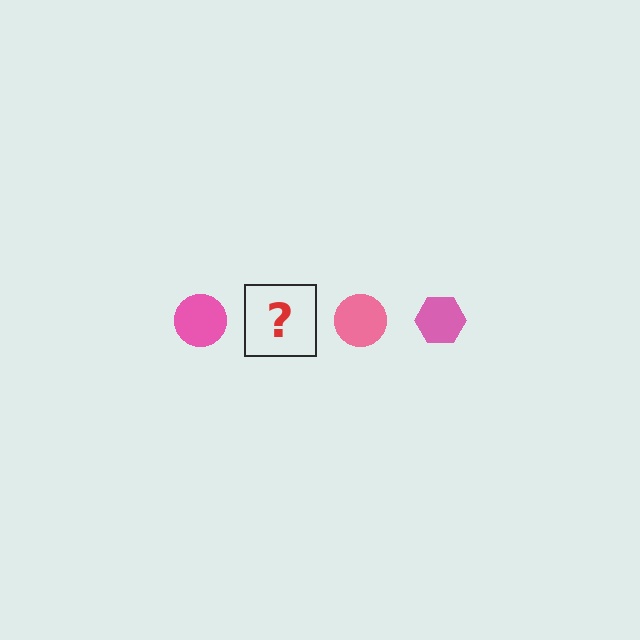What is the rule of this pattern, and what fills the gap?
The rule is that the pattern cycles through circle, hexagon shapes in pink. The gap should be filled with a pink hexagon.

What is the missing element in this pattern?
The missing element is a pink hexagon.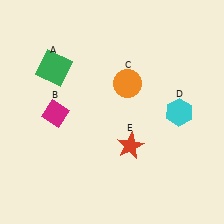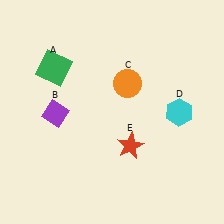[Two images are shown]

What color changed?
The diamond (B) changed from magenta in Image 1 to purple in Image 2.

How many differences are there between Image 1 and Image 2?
There is 1 difference between the two images.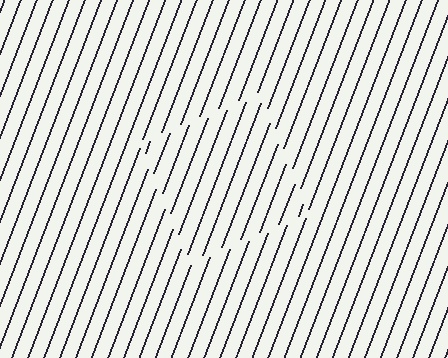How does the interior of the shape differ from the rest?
The interior of the shape contains the same grating, shifted by half a period — the contour is defined by the phase discontinuity where line-ends from the inner and outer gratings abut.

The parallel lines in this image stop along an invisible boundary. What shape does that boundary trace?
An illusory square. The interior of the shape contains the same grating, shifted by half a period — the contour is defined by the phase discontinuity where line-ends from the inner and outer gratings abut.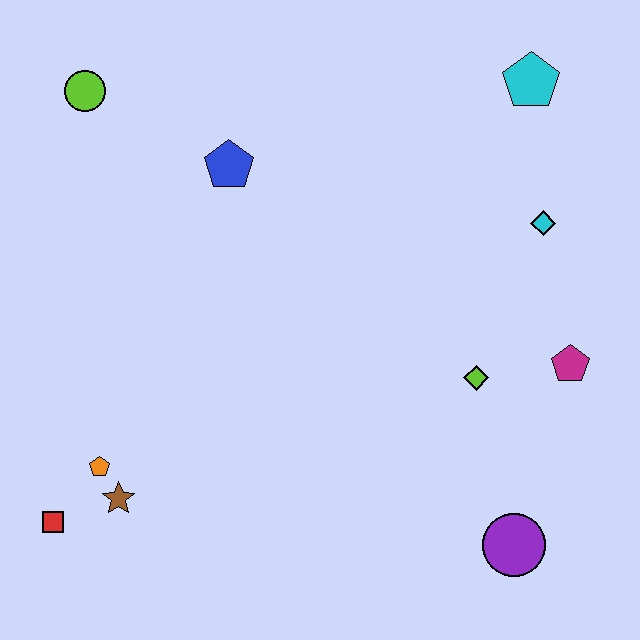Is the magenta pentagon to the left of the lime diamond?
No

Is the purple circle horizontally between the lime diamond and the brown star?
No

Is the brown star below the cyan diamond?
Yes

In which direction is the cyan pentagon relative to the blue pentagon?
The cyan pentagon is to the right of the blue pentagon.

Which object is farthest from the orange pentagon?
The cyan pentagon is farthest from the orange pentagon.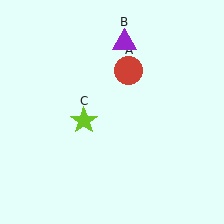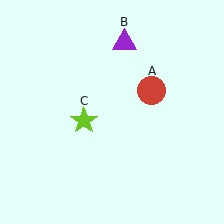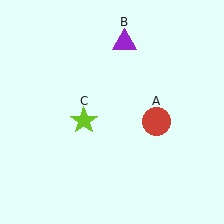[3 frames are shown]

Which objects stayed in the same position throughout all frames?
Purple triangle (object B) and lime star (object C) remained stationary.